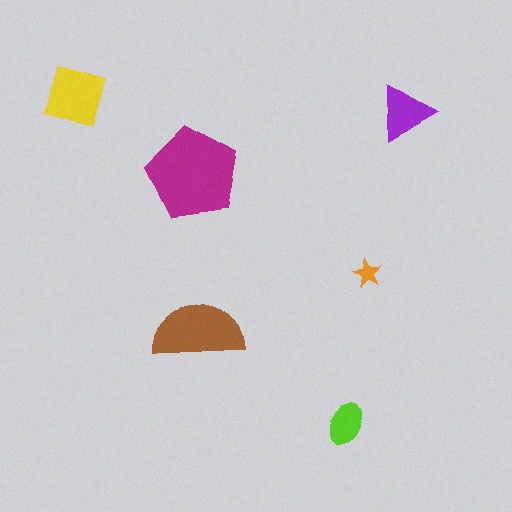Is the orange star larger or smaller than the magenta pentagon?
Smaller.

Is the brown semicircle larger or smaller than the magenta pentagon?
Smaller.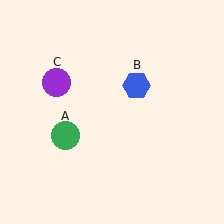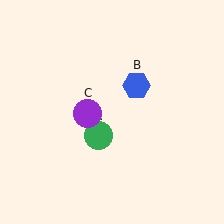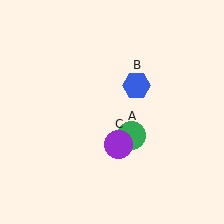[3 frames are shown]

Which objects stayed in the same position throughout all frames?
Blue hexagon (object B) remained stationary.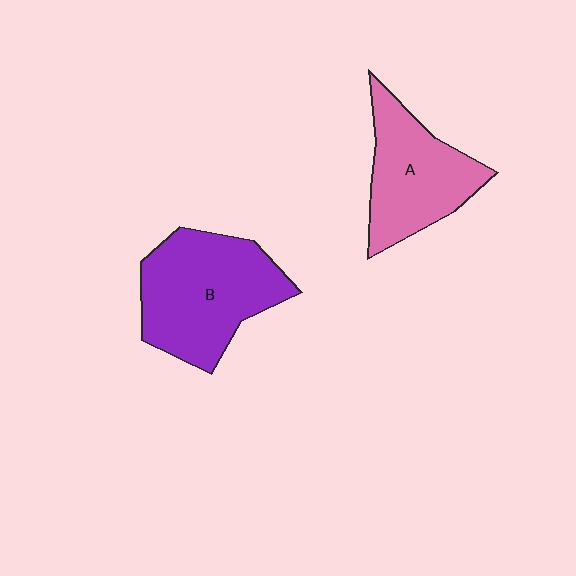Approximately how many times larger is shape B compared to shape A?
Approximately 1.3 times.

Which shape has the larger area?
Shape B (purple).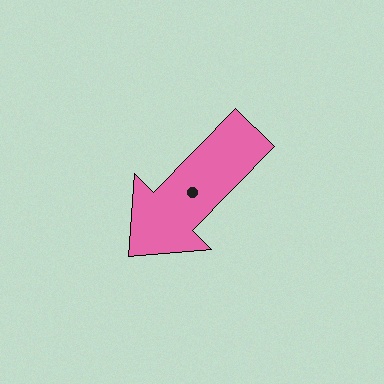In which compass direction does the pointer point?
Southwest.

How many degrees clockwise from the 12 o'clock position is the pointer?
Approximately 224 degrees.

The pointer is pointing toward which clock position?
Roughly 7 o'clock.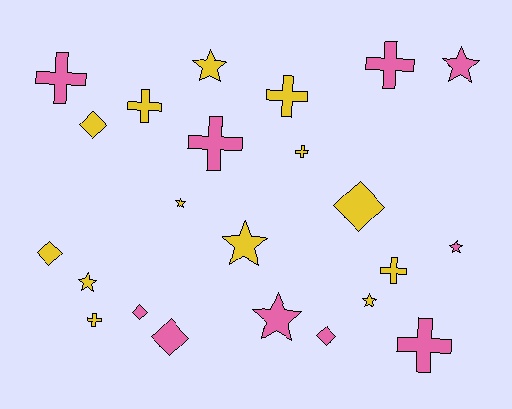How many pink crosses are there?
There are 4 pink crosses.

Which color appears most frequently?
Yellow, with 13 objects.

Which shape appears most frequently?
Cross, with 9 objects.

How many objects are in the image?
There are 23 objects.